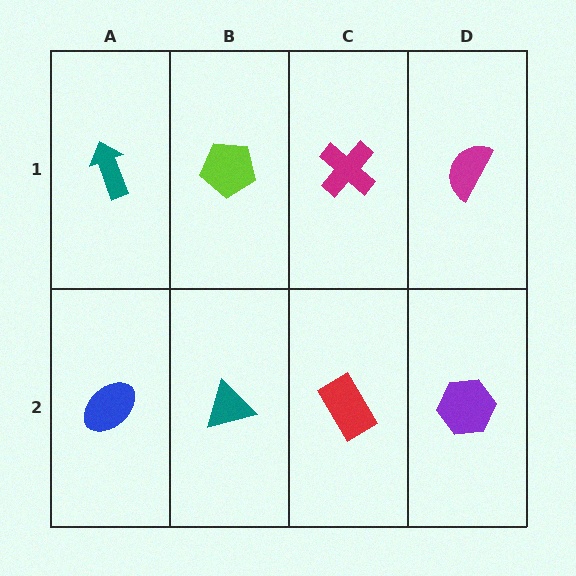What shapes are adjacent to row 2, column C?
A magenta cross (row 1, column C), a teal triangle (row 2, column B), a purple hexagon (row 2, column D).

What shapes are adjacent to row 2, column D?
A magenta semicircle (row 1, column D), a red rectangle (row 2, column C).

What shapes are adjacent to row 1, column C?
A red rectangle (row 2, column C), a lime pentagon (row 1, column B), a magenta semicircle (row 1, column D).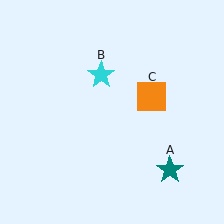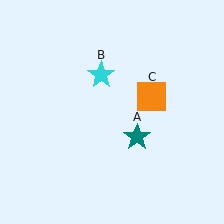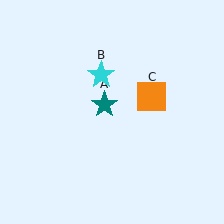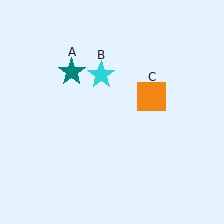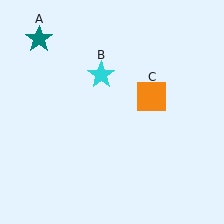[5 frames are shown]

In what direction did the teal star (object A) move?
The teal star (object A) moved up and to the left.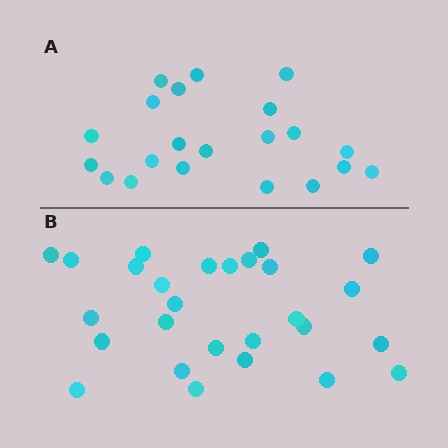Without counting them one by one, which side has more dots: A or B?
Region B (the bottom region) has more dots.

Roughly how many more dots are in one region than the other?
Region B has about 6 more dots than region A.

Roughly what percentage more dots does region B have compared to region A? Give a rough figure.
About 30% more.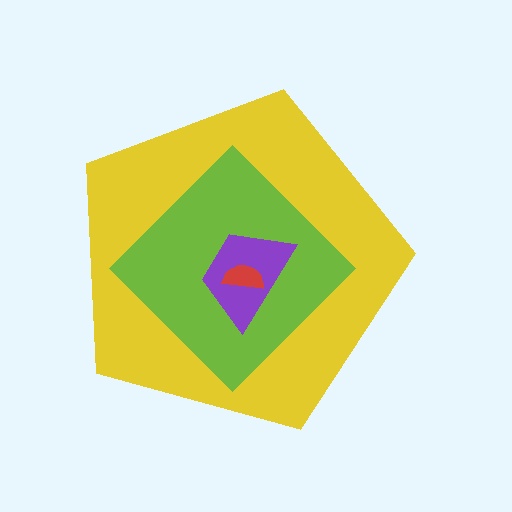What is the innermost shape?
The red semicircle.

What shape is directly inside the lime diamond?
The purple trapezoid.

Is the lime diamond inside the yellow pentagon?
Yes.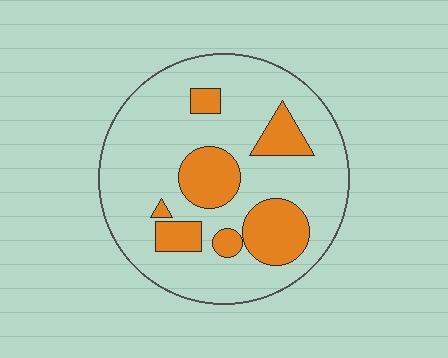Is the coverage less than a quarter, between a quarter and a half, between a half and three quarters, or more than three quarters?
Less than a quarter.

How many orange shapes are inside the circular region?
7.